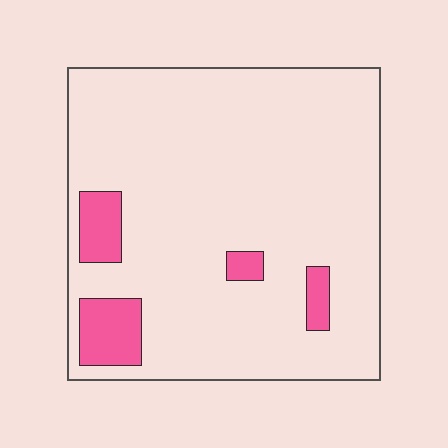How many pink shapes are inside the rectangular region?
4.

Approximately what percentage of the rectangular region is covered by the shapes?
Approximately 10%.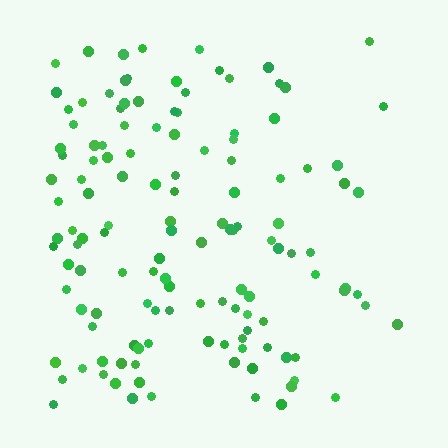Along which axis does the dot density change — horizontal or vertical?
Horizontal.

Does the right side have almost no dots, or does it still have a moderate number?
Still a moderate number, just noticeably fewer than the left.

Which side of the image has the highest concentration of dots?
The left.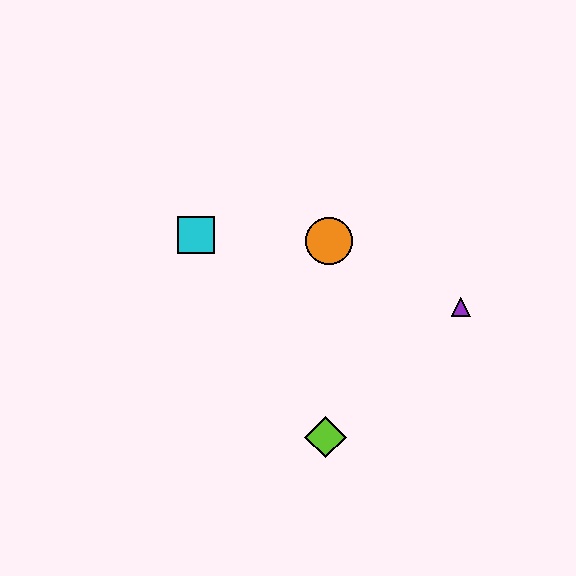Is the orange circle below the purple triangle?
No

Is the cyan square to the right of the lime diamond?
No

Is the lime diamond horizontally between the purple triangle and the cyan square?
Yes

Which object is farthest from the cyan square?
The purple triangle is farthest from the cyan square.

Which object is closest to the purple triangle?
The orange circle is closest to the purple triangle.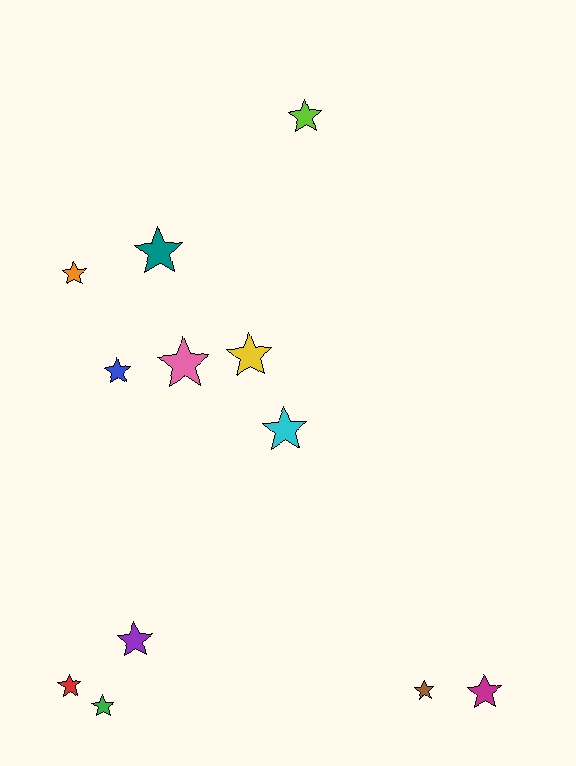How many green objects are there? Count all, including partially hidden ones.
There is 1 green object.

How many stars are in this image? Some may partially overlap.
There are 12 stars.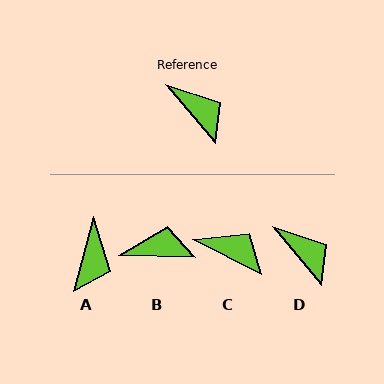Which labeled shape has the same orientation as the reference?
D.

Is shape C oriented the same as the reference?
No, it is off by about 23 degrees.